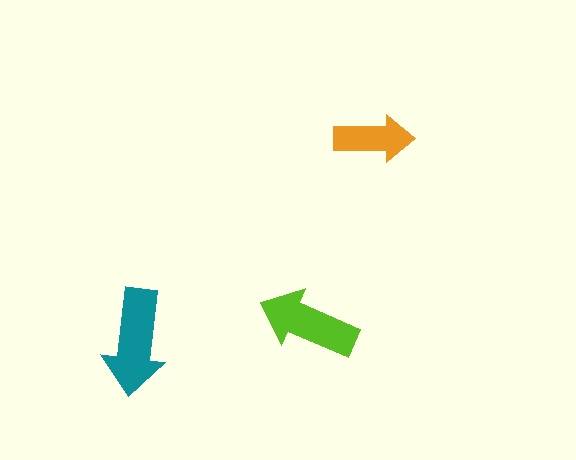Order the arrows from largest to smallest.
the teal one, the lime one, the orange one.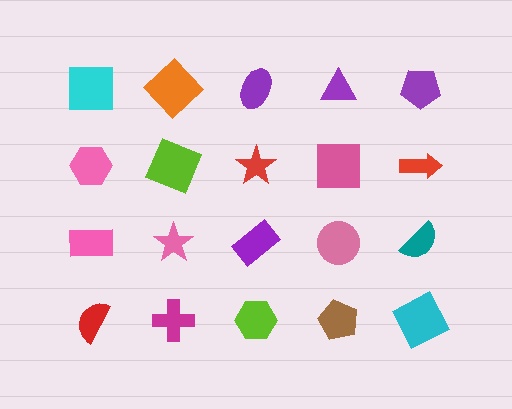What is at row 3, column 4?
A pink circle.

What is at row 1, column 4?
A purple triangle.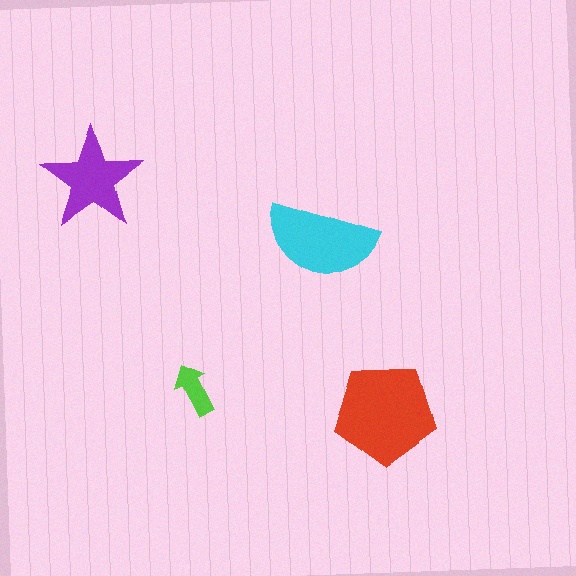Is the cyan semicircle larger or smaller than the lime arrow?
Larger.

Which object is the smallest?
The lime arrow.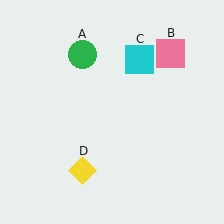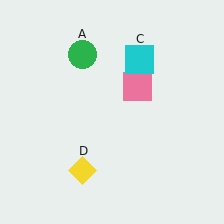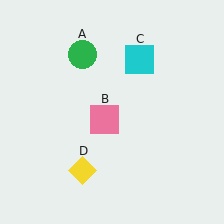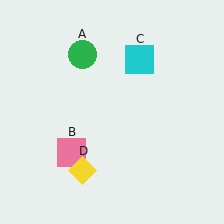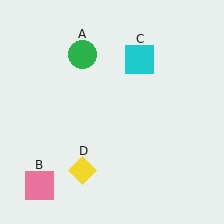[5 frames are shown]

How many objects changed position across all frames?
1 object changed position: pink square (object B).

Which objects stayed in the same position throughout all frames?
Green circle (object A) and cyan square (object C) and yellow diamond (object D) remained stationary.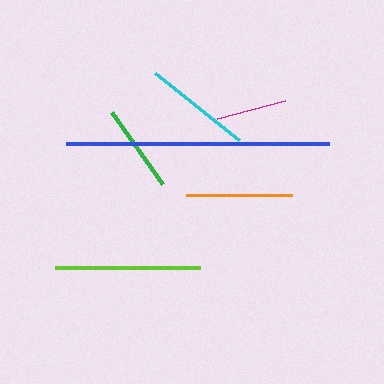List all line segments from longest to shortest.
From longest to shortest: blue, lime, cyan, orange, green, magenta.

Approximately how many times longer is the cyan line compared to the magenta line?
The cyan line is approximately 1.5 times the length of the magenta line.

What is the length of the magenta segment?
The magenta segment is approximately 70 pixels long.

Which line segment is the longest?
The blue line is the longest at approximately 263 pixels.